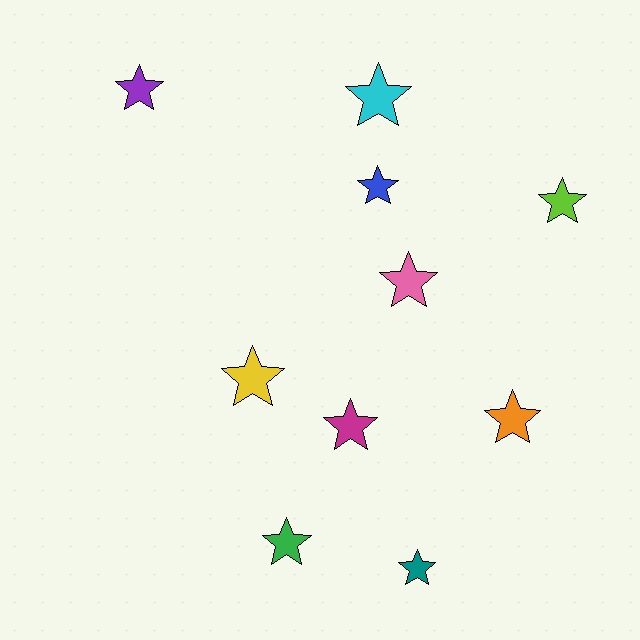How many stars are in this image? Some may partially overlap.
There are 10 stars.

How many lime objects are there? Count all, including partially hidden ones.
There is 1 lime object.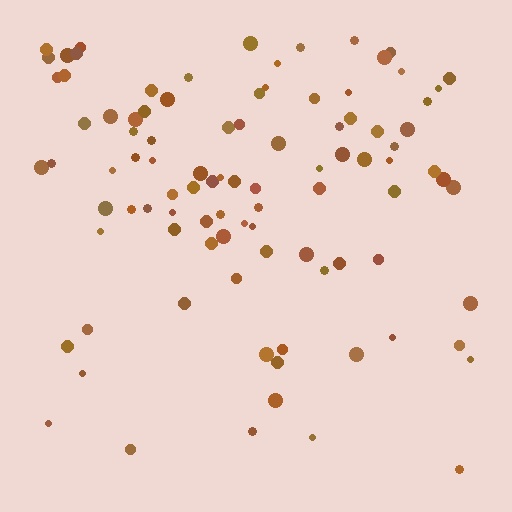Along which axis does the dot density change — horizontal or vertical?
Vertical.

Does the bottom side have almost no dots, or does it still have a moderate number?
Still a moderate number, just noticeably fewer than the top.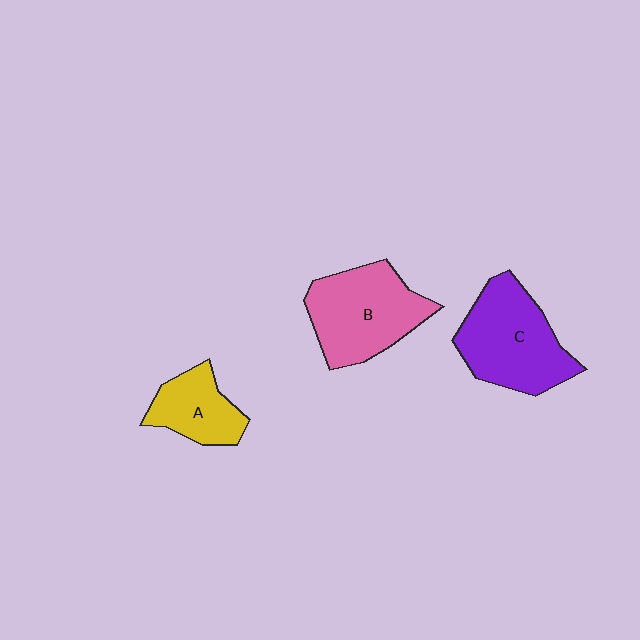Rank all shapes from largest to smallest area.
From largest to smallest: C (purple), B (pink), A (yellow).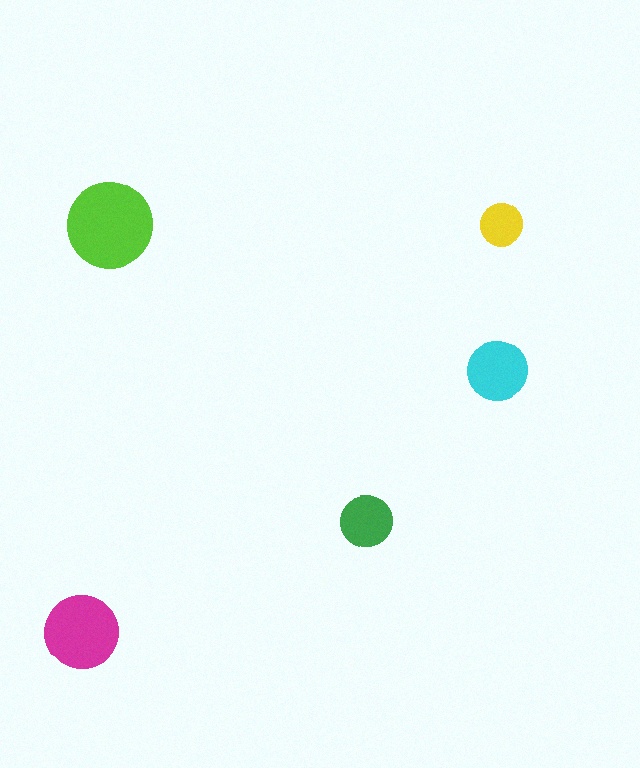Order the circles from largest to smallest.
the lime one, the magenta one, the cyan one, the green one, the yellow one.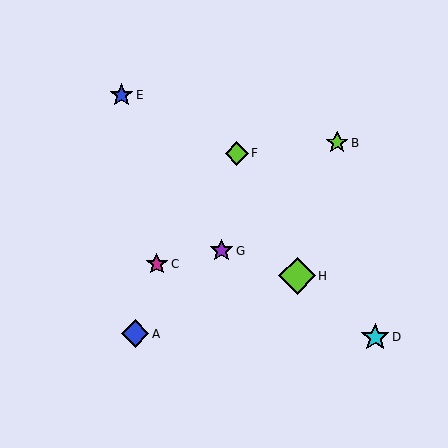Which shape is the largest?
The lime diamond (labeled H) is the largest.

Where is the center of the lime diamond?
The center of the lime diamond is at (297, 276).